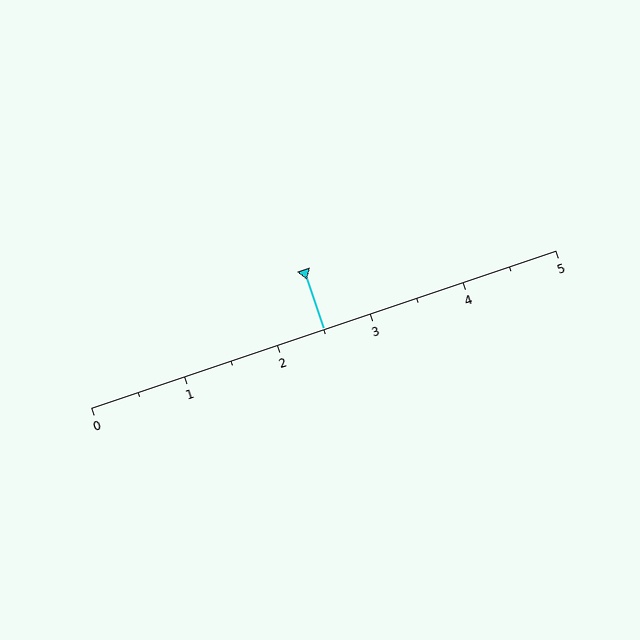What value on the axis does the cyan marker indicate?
The marker indicates approximately 2.5.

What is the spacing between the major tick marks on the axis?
The major ticks are spaced 1 apart.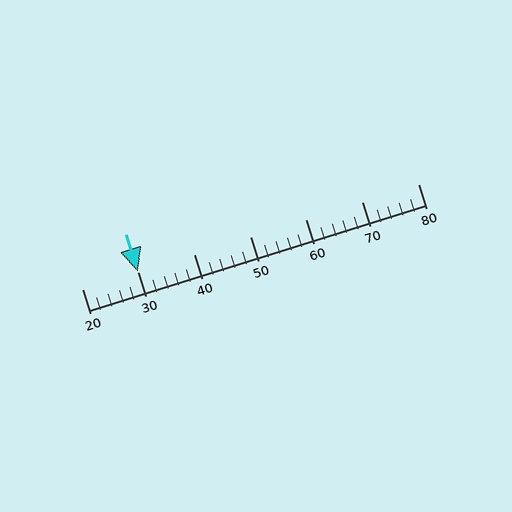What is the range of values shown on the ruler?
The ruler shows values from 20 to 80.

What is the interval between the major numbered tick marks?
The major tick marks are spaced 10 units apart.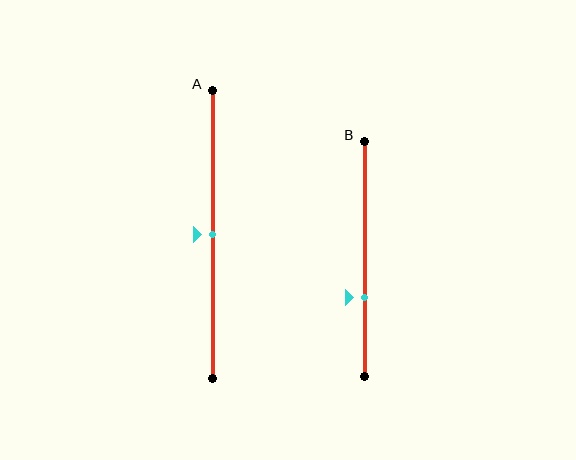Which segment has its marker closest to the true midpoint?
Segment A has its marker closest to the true midpoint.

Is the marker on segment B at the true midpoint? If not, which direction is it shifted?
No, the marker on segment B is shifted downward by about 16% of the segment length.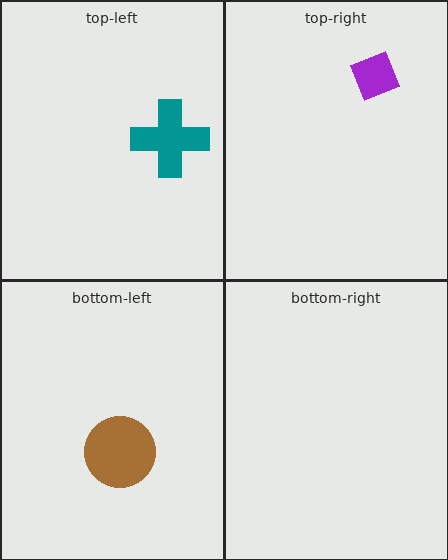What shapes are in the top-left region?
The teal cross.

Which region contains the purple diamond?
The top-right region.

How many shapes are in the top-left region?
1.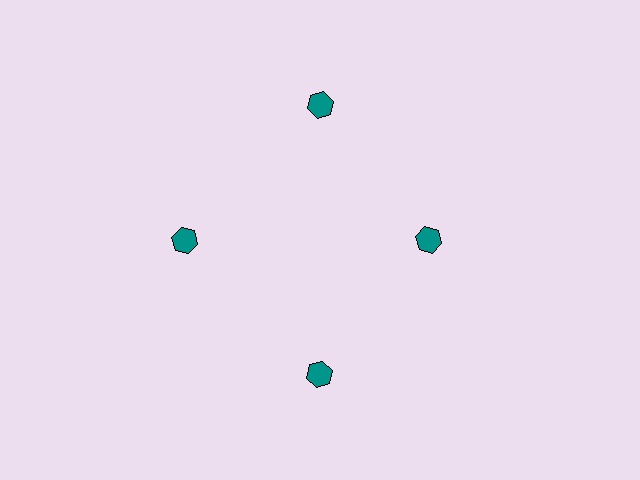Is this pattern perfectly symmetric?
No. The 4 teal hexagons are arranged in a ring, but one element near the 3 o'clock position is pulled inward toward the center, breaking the 4-fold rotational symmetry.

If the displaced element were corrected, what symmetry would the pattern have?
It would have 4-fold rotational symmetry — the pattern would map onto itself every 90 degrees.